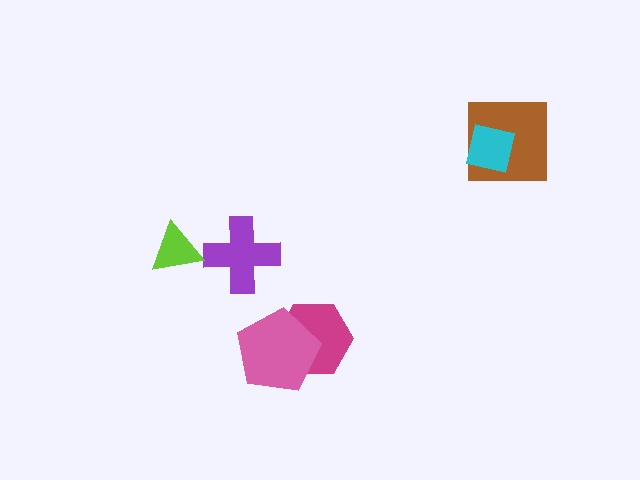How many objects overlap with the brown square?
1 object overlaps with the brown square.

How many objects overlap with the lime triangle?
0 objects overlap with the lime triangle.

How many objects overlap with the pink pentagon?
1 object overlaps with the pink pentagon.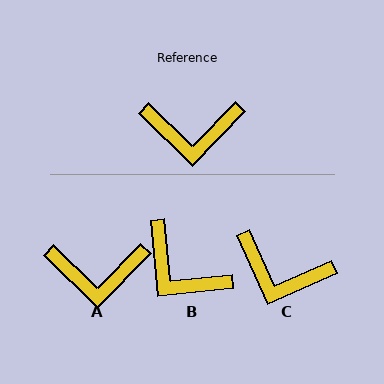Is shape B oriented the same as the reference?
No, it is off by about 40 degrees.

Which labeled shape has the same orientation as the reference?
A.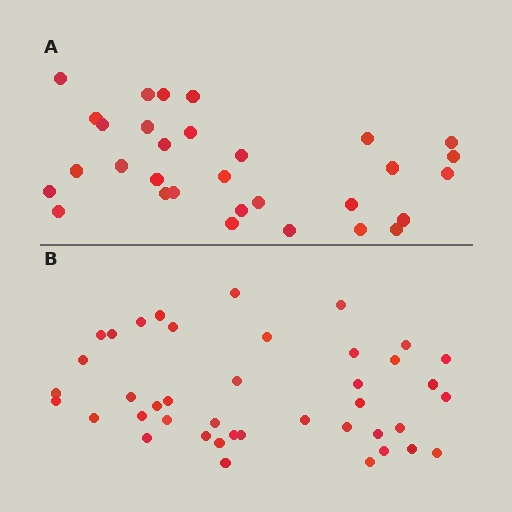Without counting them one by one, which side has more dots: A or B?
Region B (the bottom region) has more dots.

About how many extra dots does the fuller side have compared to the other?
Region B has roughly 10 or so more dots than region A.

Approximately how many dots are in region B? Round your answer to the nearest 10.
About 40 dots. (The exact count is 41, which rounds to 40.)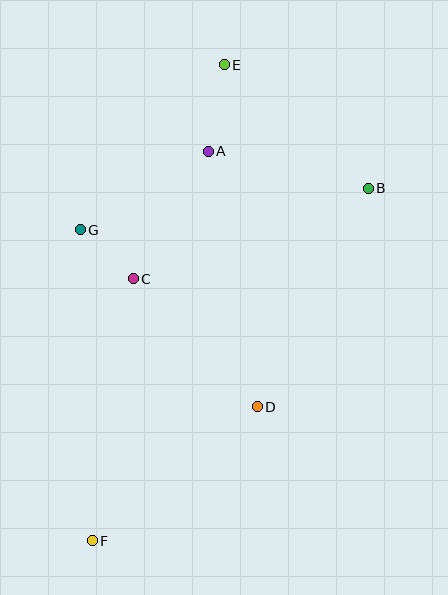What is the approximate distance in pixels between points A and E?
The distance between A and E is approximately 88 pixels.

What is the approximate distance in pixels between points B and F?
The distance between B and F is approximately 448 pixels.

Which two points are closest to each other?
Points C and G are closest to each other.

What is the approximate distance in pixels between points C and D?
The distance between C and D is approximately 178 pixels.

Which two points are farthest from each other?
Points E and F are farthest from each other.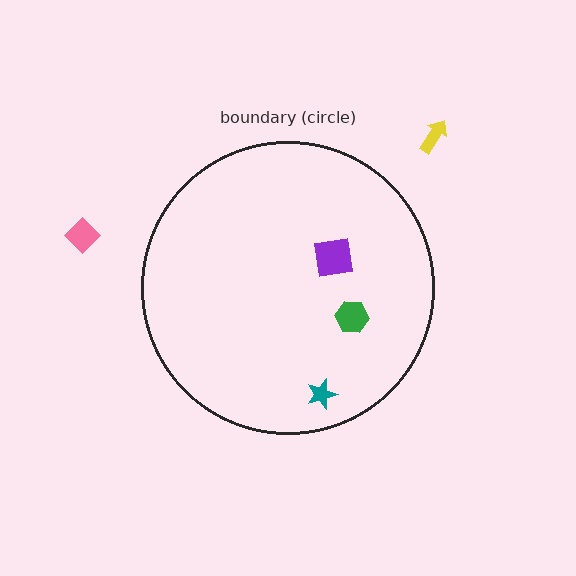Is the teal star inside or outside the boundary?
Inside.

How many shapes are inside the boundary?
3 inside, 2 outside.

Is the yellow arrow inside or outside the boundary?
Outside.